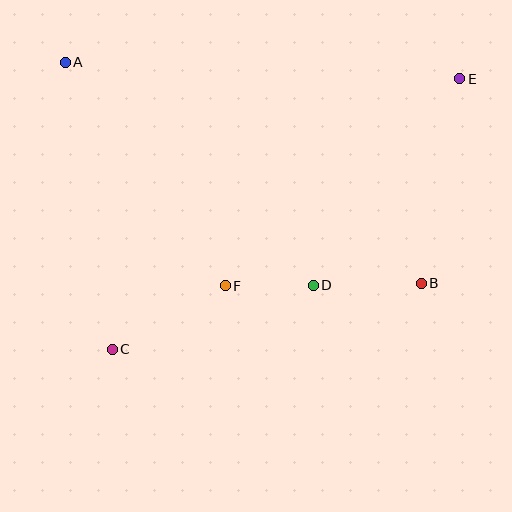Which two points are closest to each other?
Points D and F are closest to each other.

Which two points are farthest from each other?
Points C and E are farthest from each other.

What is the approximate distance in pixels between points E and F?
The distance between E and F is approximately 313 pixels.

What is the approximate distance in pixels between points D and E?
The distance between D and E is approximately 253 pixels.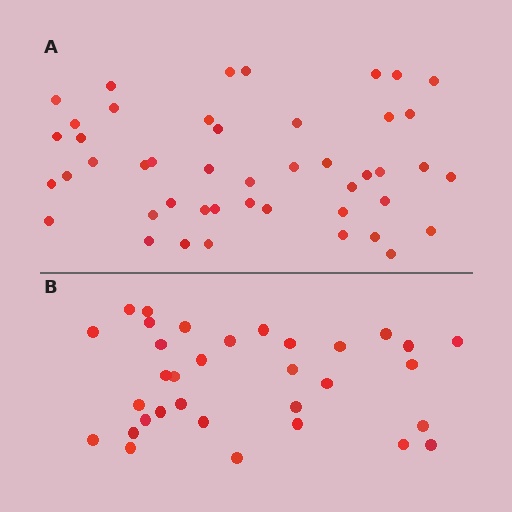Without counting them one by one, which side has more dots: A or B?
Region A (the top region) has more dots.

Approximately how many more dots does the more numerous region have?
Region A has approximately 15 more dots than region B.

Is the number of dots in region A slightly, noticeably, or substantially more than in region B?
Region A has noticeably more, but not dramatically so. The ratio is roughly 1.4 to 1.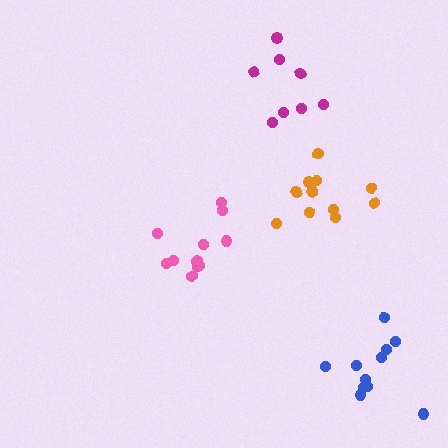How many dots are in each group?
Group 1: 11 dots, Group 2: 11 dots, Group 3: 11 dots, Group 4: 8 dots (41 total).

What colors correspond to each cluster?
The clusters are colored: blue, orange, pink, magenta.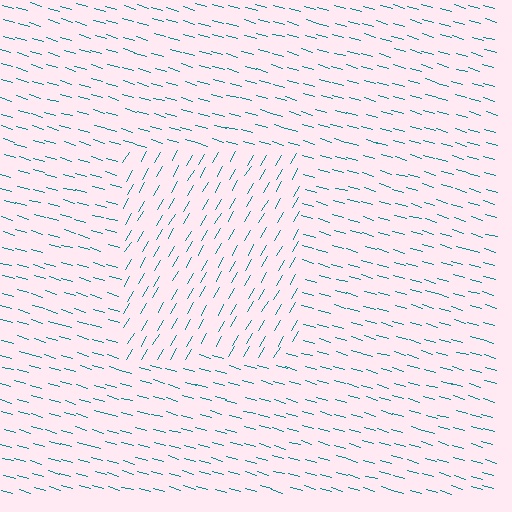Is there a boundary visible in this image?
Yes, there is a texture boundary formed by a change in line orientation.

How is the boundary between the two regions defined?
The boundary is defined purely by a change in line orientation (approximately 76 degrees difference). All lines are the same color and thickness.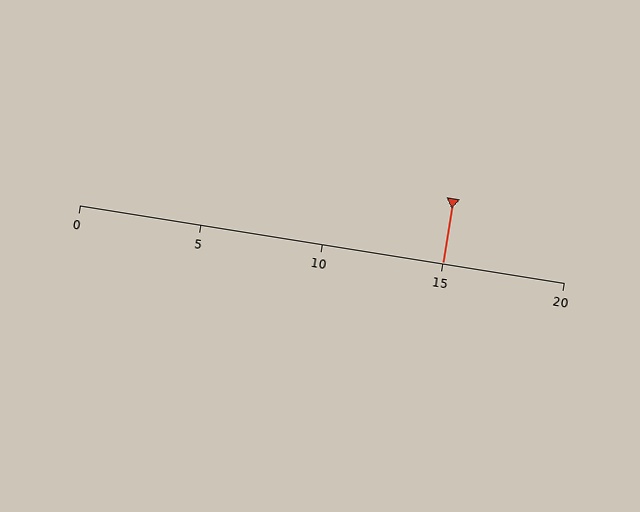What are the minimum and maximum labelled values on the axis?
The axis runs from 0 to 20.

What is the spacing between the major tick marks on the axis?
The major ticks are spaced 5 apart.